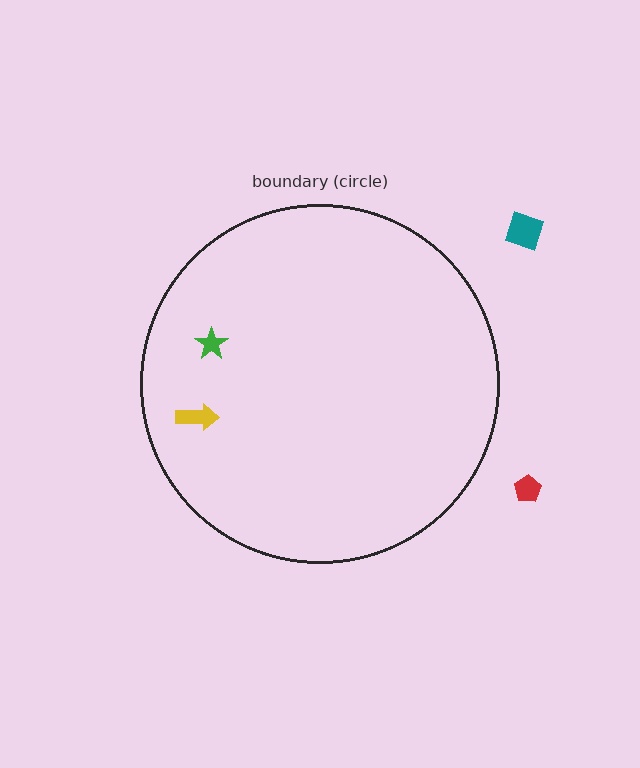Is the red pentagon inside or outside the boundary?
Outside.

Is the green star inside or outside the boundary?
Inside.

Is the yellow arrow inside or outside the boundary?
Inside.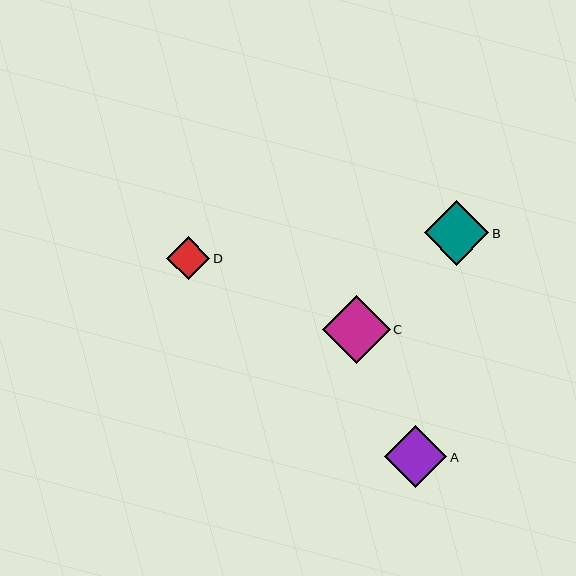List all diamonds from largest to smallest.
From largest to smallest: C, B, A, D.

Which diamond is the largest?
Diamond C is the largest with a size of approximately 68 pixels.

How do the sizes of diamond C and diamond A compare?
Diamond C and diamond A are approximately the same size.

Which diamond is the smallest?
Diamond D is the smallest with a size of approximately 43 pixels.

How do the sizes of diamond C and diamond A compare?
Diamond C and diamond A are approximately the same size.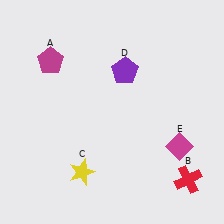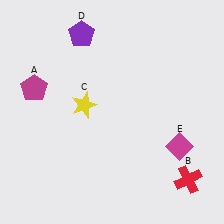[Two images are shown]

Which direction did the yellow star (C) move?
The yellow star (C) moved up.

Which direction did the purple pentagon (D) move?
The purple pentagon (D) moved left.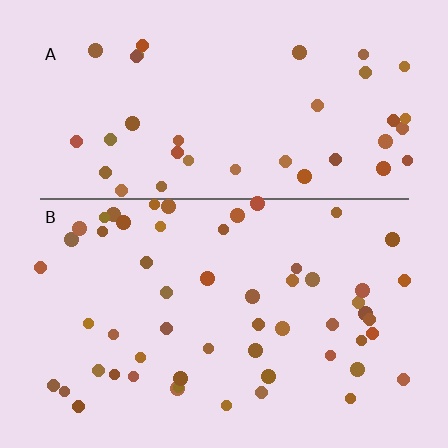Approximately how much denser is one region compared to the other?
Approximately 1.4× — region B over region A.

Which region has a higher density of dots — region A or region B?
B (the bottom).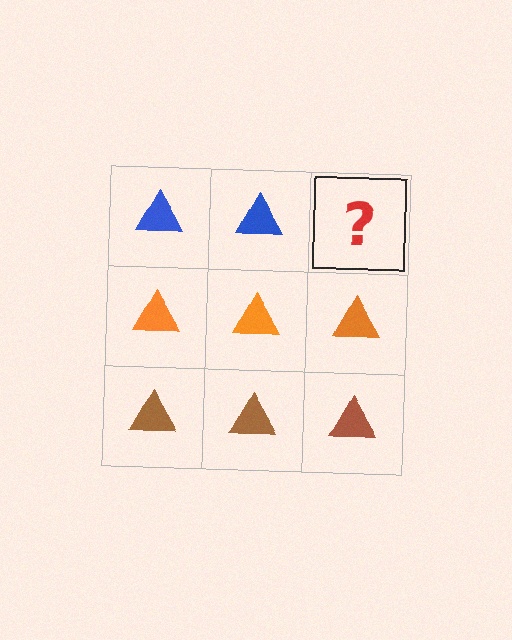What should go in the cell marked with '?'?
The missing cell should contain a blue triangle.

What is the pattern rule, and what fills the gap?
The rule is that each row has a consistent color. The gap should be filled with a blue triangle.